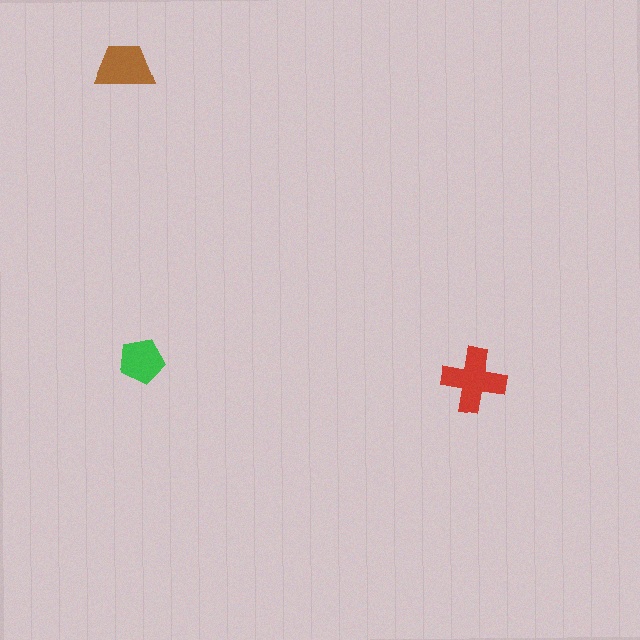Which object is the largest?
The red cross.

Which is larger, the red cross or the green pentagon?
The red cross.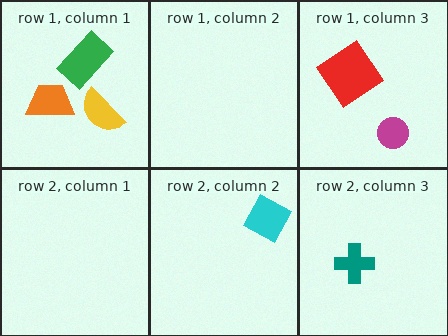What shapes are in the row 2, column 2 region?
The cyan diamond.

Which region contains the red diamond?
The row 1, column 3 region.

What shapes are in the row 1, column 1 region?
The orange trapezoid, the yellow semicircle, the green rectangle.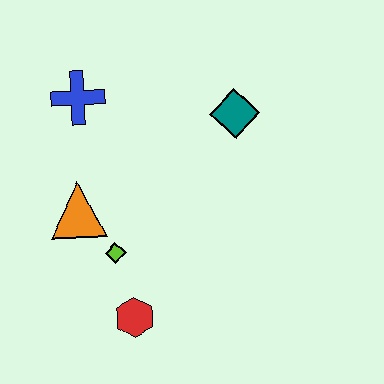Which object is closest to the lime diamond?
The orange triangle is closest to the lime diamond.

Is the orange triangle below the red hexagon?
No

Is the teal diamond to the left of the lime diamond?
No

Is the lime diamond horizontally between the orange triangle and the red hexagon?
Yes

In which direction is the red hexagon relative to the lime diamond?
The red hexagon is below the lime diamond.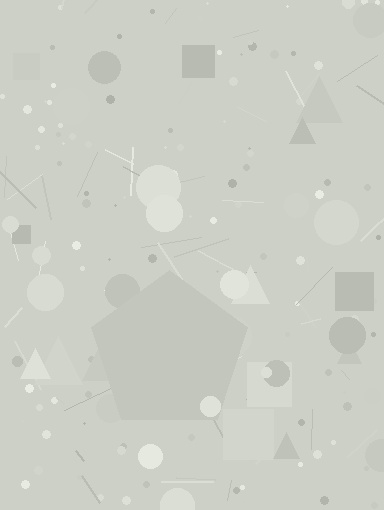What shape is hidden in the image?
A pentagon is hidden in the image.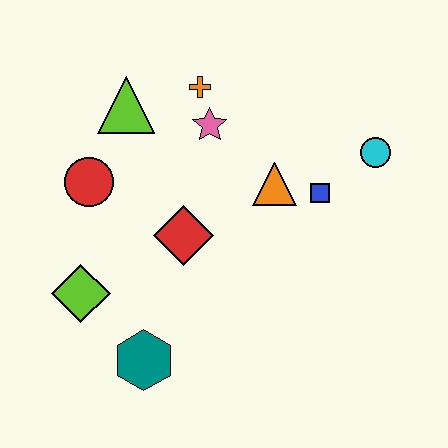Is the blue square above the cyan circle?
No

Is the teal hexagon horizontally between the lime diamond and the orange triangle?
Yes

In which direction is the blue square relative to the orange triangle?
The blue square is to the right of the orange triangle.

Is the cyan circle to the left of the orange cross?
No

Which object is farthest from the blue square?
The lime diamond is farthest from the blue square.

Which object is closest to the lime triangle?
The orange cross is closest to the lime triangle.